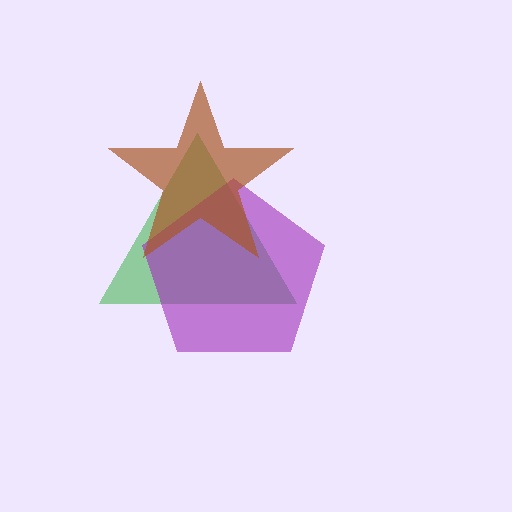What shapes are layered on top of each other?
The layered shapes are: a green triangle, a purple pentagon, a brown star.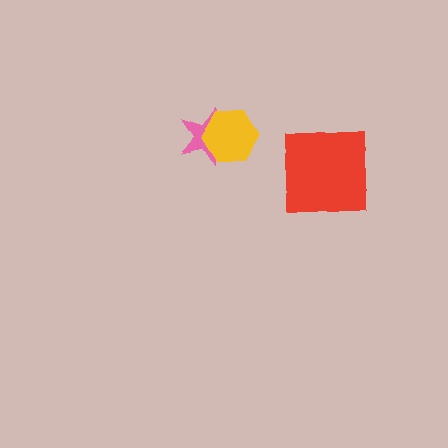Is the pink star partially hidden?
Yes, it is partially covered by another shape.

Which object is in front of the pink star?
The yellow hexagon is in front of the pink star.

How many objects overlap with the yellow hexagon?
1 object overlaps with the yellow hexagon.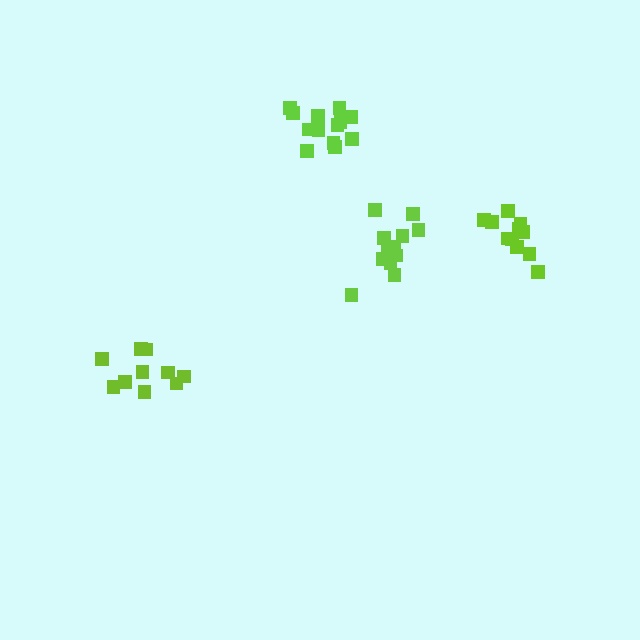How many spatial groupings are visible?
There are 4 spatial groupings.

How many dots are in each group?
Group 1: 13 dots, Group 2: 13 dots, Group 3: 10 dots, Group 4: 11 dots (47 total).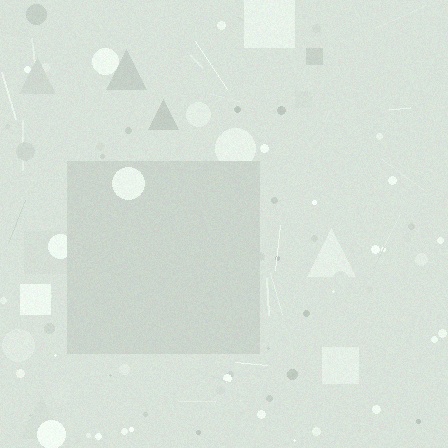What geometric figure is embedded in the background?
A square is embedded in the background.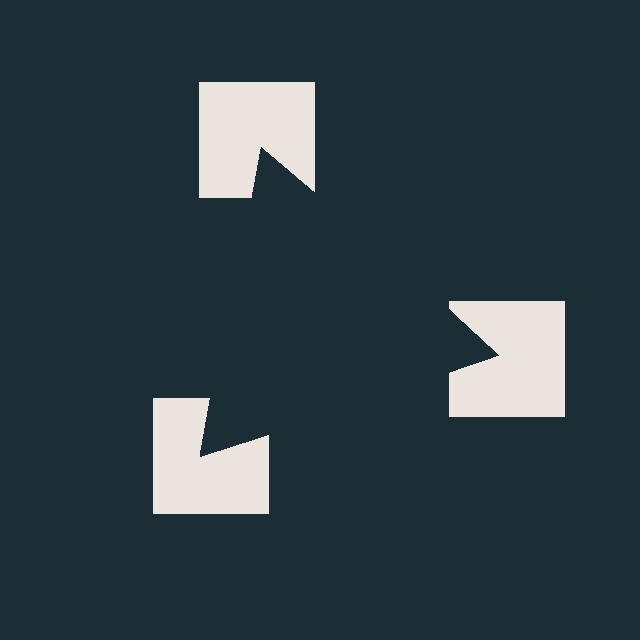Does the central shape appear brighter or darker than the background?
It typically appears slightly darker than the background, even though no actual brightness change is drawn.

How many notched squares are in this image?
There are 3 — one at each vertex of the illusory triangle.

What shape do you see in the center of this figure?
An illusory triangle — its edges are inferred from the aligned wedge cuts in the notched squares, not physically drawn.